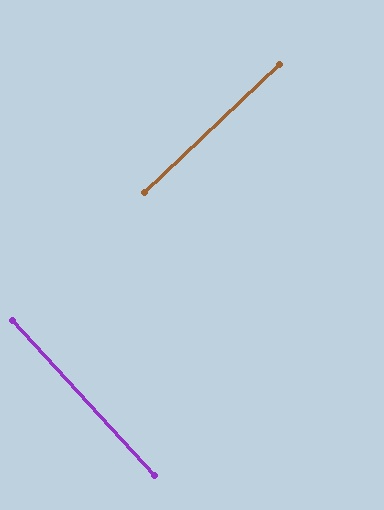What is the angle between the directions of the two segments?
Approximately 89 degrees.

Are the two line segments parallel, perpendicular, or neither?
Perpendicular — they meet at approximately 89°.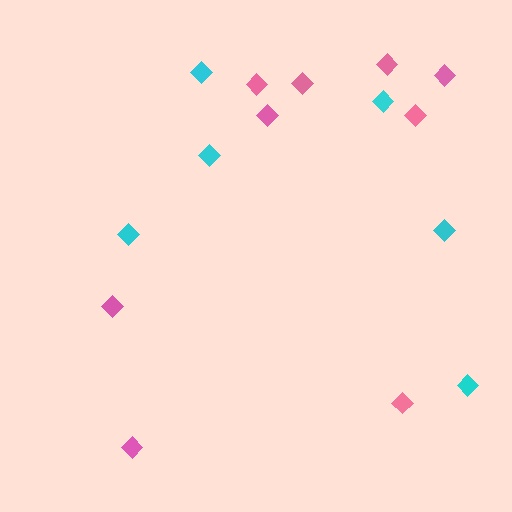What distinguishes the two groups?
There are 2 groups: one group of cyan diamonds (6) and one group of pink diamonds (9).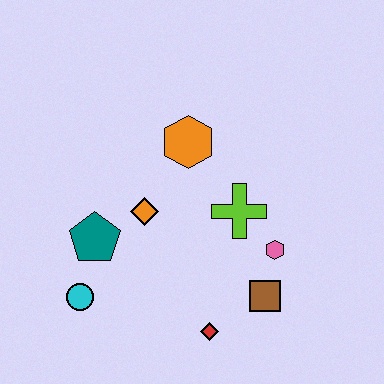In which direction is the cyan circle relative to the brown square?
The cyan circle is to the left of the brown square.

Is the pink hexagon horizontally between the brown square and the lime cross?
No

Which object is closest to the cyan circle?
The teal pentagon is closest to the cyan circle.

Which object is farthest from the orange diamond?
The brown square is farthest from the orange diamond.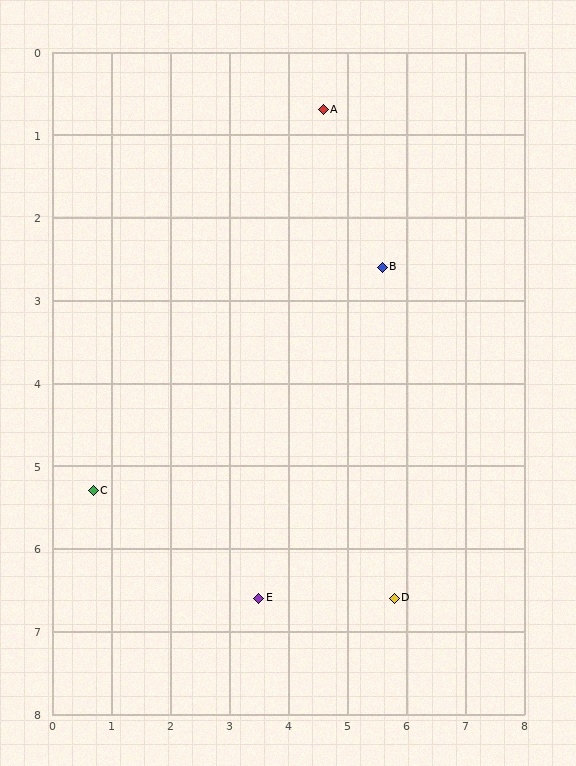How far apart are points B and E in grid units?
Points B and E are about 4.5 grid units apart.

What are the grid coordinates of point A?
Point A is at approximately (4.6, 0.7).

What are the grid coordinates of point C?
Point C is at approximately (0.7, 5.3).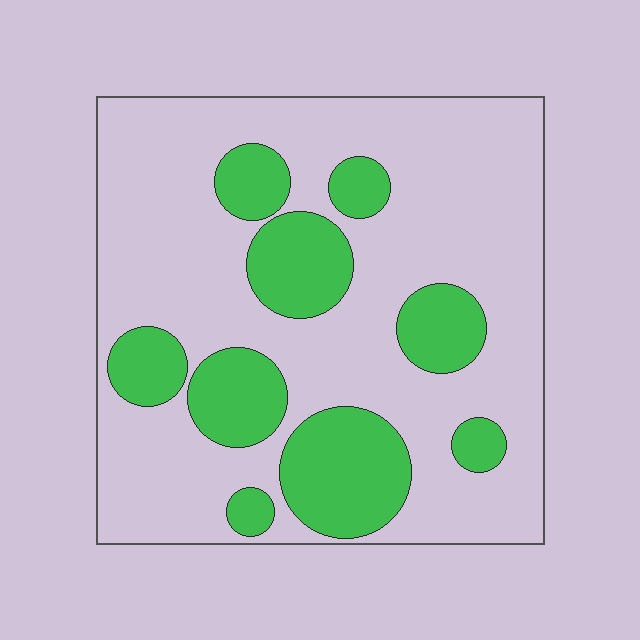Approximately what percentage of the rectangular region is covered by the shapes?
Approximately 25%.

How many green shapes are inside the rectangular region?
9.